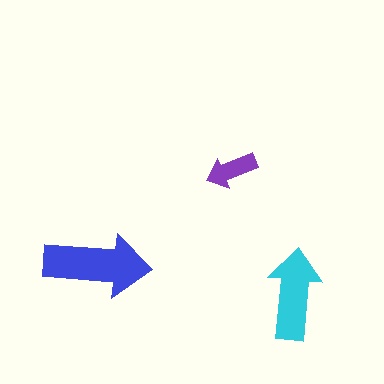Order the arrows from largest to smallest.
the blue one, the cyan one, the purple one.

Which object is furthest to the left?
The blue arrow is leftmost.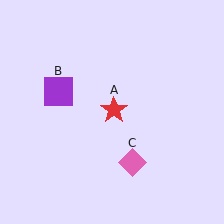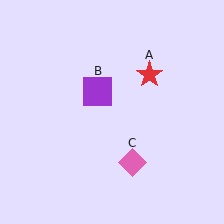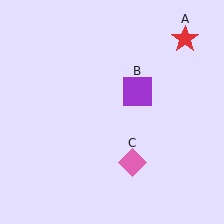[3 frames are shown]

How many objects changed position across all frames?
2 objects changed position: red star (object A), purple square (object B).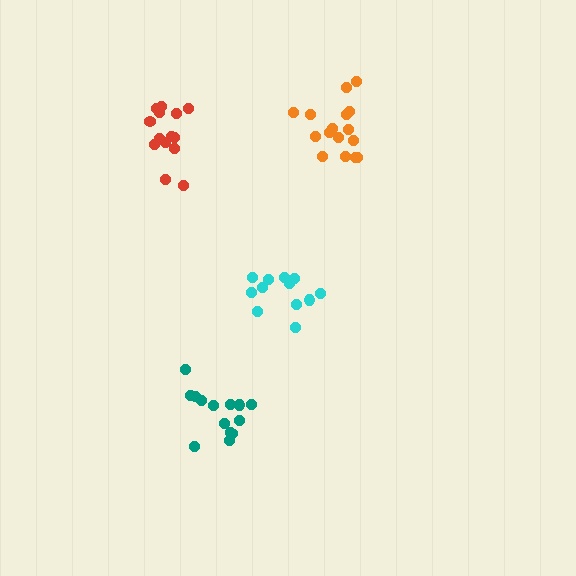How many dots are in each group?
Group 1: 16 dots, Group 2: 12 dots, Group 3: 14 dots, Group 4: 14 dots (56 total).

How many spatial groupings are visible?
There are 4 spatial groupings.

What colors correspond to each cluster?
The clusters are colored: orange, cyan, teal, red.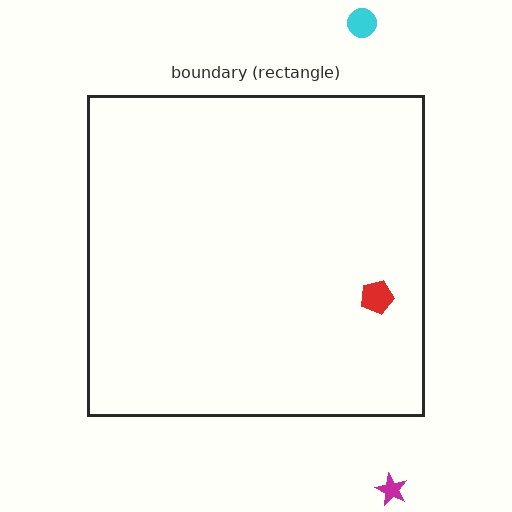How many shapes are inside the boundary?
1 inside, 2 outside.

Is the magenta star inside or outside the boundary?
Outside.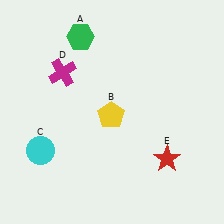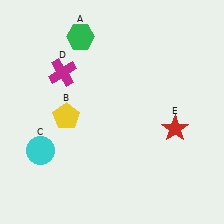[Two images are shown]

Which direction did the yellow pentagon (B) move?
The yellow pentagon (B) moved left.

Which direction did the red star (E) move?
The red star (E) moved up.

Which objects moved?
The objects that moved are: the yellow pentagon (B), the red star (E).